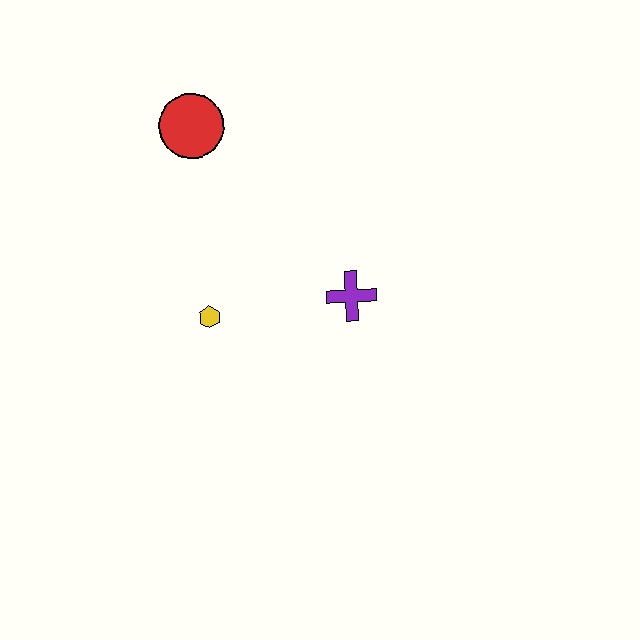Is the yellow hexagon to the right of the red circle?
Yes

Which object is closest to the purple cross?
The yellow hexagon is closest to the purple cross.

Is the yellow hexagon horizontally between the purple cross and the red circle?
Yes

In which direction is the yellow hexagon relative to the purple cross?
The yellow hexagon is to the left of the purple cross.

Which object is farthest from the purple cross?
The red circle is farthest from the purple cross.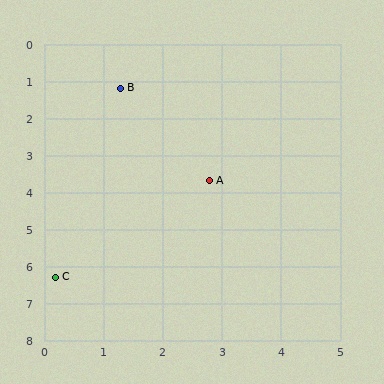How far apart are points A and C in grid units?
Points A and C are about 3.7 grid units apart.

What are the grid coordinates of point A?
Point A is at approximately (2.8, 3.7).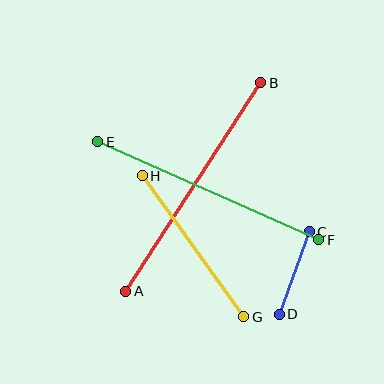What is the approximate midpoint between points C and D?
The midpoint is at approximately (294, 273) pixels.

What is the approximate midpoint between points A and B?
The midpoint is at approximately (193, 187) pixels.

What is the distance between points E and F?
The distance is approximately 242 pixels.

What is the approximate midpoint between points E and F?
The midpoint is at approximately (208, 191) pixels.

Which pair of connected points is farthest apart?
Points A and B are farthest apart.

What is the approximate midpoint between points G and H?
The midpoint is at approximately (193, 246) pixels.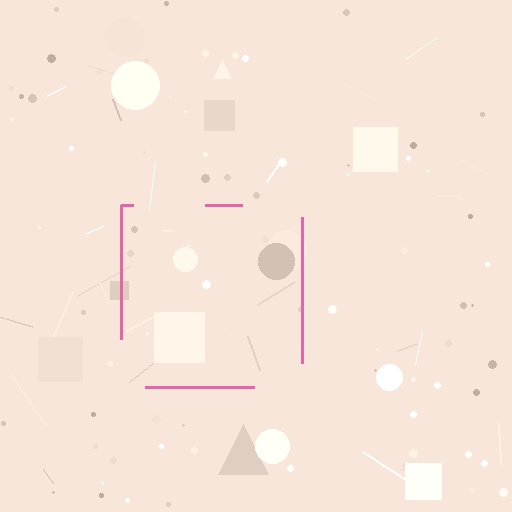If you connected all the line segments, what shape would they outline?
They would outline a square.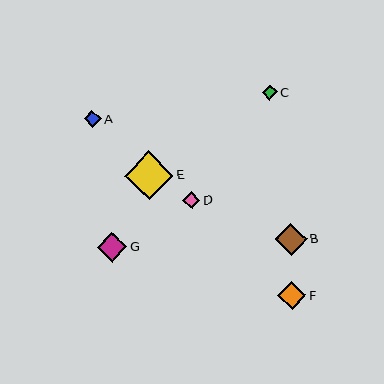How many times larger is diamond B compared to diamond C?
Diamond B is approximately 2.1 times the size of diamond C.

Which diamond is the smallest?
Diamond C is the smallest with a size of approximately 15 pixels.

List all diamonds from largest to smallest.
From largest to smallest: E, B, G, F, D, A, C.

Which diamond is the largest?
Diamond E is the largest with a size of approximately 49 pixels.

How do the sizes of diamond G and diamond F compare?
Diamond G and diamond F are approximately the same size.